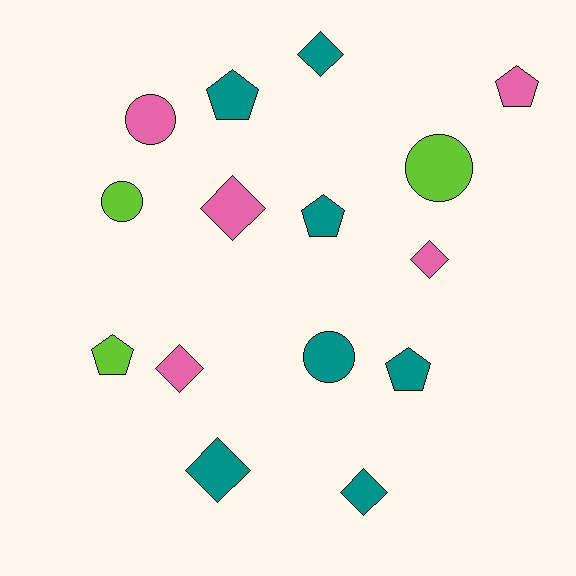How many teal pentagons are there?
There are 3 teal pentagons.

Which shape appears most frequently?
Diamond, with 6 objects.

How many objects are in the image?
There are 15 objects.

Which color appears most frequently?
Teal, with 7 objects.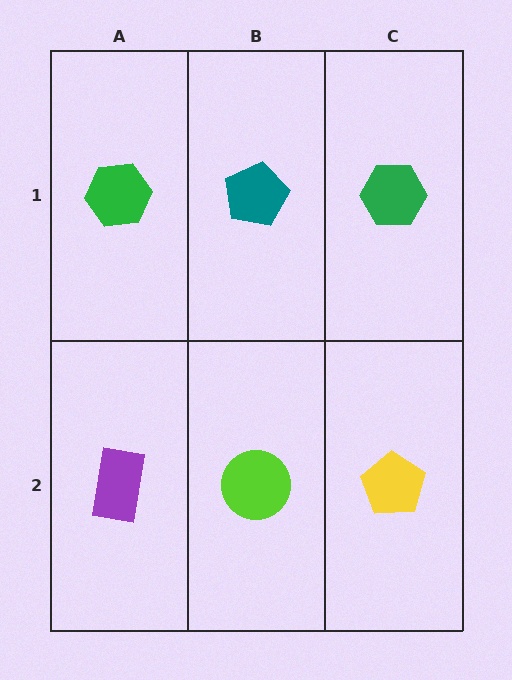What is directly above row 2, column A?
A green hexagon.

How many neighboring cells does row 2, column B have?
3.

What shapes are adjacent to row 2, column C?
A green hexagon (row 1, column C), a lime circle (row 2, column B).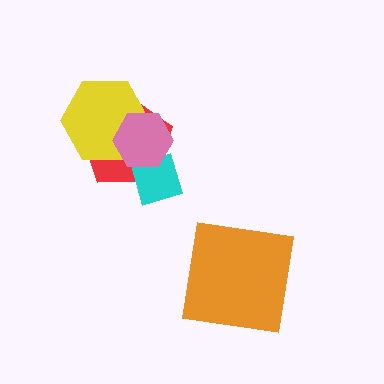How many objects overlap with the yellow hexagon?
2 objects overlap with the yellow hexagon.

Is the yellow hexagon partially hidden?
Yes, it is partially covered by another shape.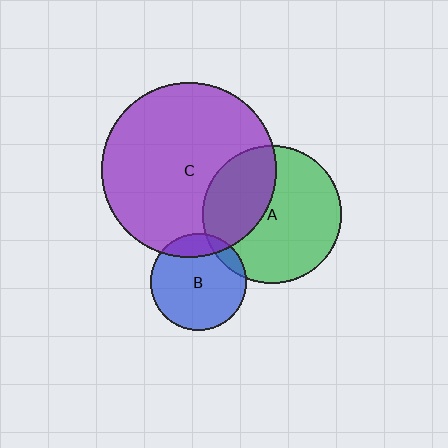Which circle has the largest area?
Circle C (purple).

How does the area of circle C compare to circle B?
Approximately 3.3 times.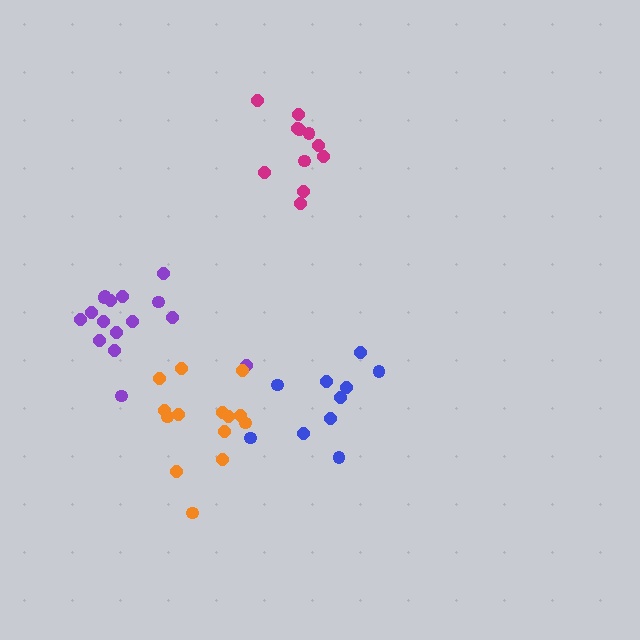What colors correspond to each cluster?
The clusters are colored: magenta, purple, blue, orange.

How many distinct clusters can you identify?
There are 4 distinct clusters.